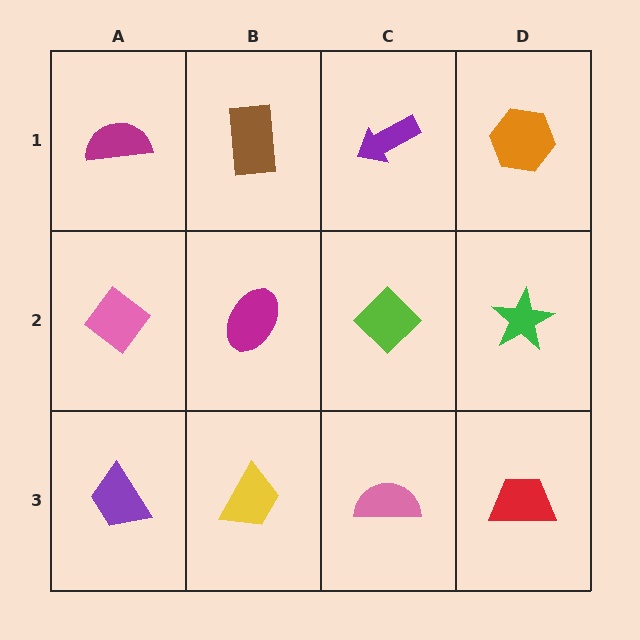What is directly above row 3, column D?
A green star.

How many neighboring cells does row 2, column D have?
3.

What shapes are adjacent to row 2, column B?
A brown rectangle (row 1, column B), a yellow trapezoid (row 3, column B), a pink diamond (row 2, column A), a lime diamond (row 2, column C).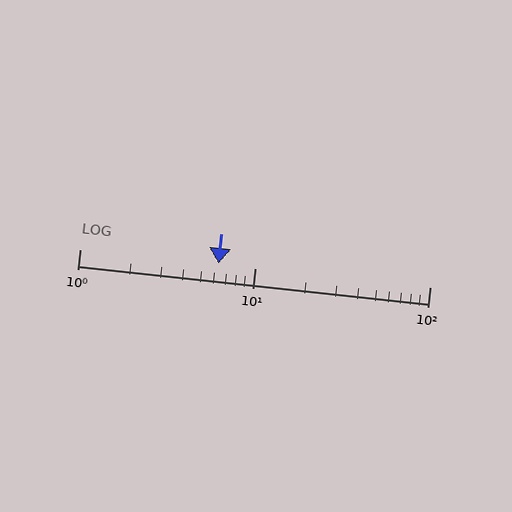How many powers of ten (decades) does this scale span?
The scale spans 2 decades, from 1 to 100.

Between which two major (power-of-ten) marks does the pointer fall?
The pointer is between 1 and 10.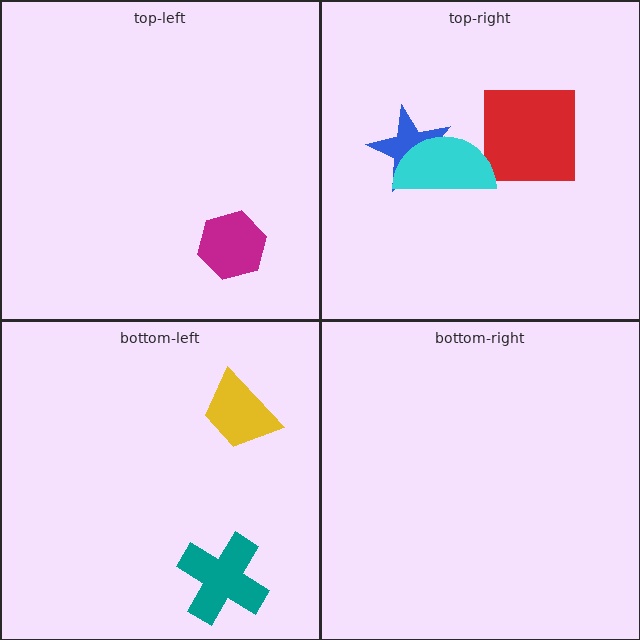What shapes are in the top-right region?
The blue star, the red square, the cyan semicircle.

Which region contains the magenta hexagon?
The top-left region.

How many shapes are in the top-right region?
3.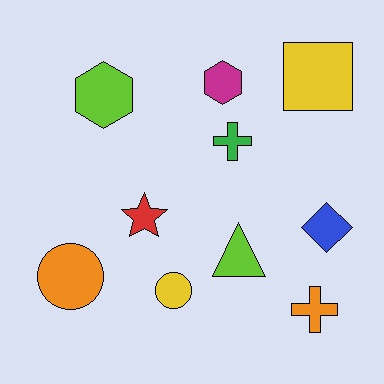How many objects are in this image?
There are 10 objects.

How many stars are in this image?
There is 1 star.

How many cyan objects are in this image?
There are no cyan objects.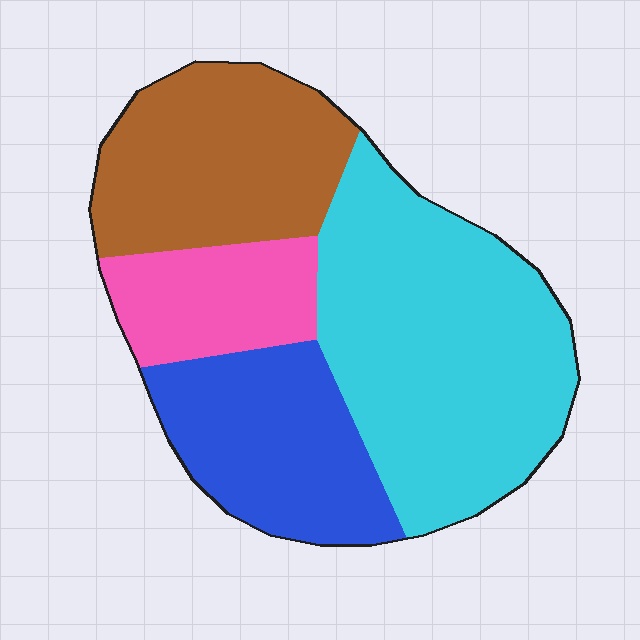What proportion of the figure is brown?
Brown takes up about one quarter (1/4) of the figure.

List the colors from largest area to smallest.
From largest to smallest: cyan, brown, blue, pink.